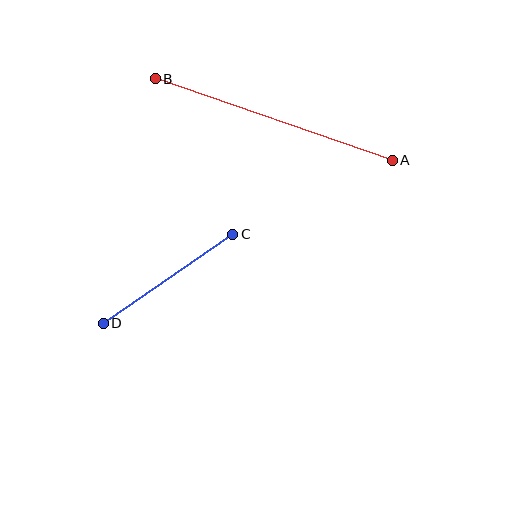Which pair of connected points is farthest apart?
Points A and B are farthest apart.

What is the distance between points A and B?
The distance is approximately 251 pixels.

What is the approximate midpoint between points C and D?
The midpoint is at approximately (168, 279) pixels.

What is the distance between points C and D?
The distance is approximately 157 pixels.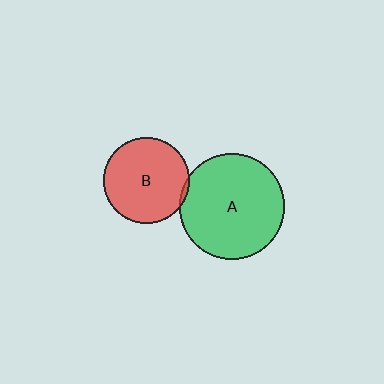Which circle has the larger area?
Circle A (green).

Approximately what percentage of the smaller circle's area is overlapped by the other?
Approximately 5%.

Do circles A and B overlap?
Yes.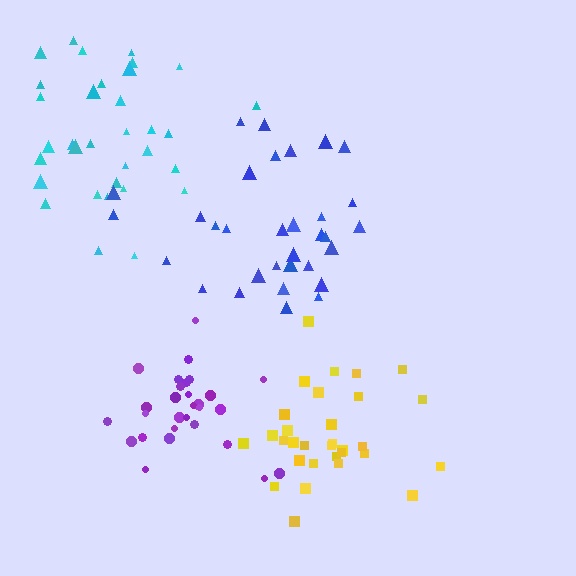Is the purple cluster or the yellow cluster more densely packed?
Purple.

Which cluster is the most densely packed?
Purple.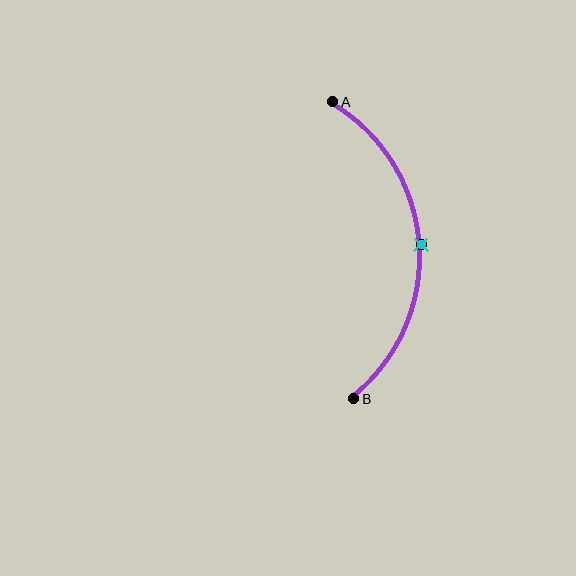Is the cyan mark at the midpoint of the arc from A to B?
Yes. The cyan mark lies on the arc at equal arc-length from both A and B — it is the arc midpoint.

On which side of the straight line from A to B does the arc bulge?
The arc bulges to the right of the straight line connecting A and B.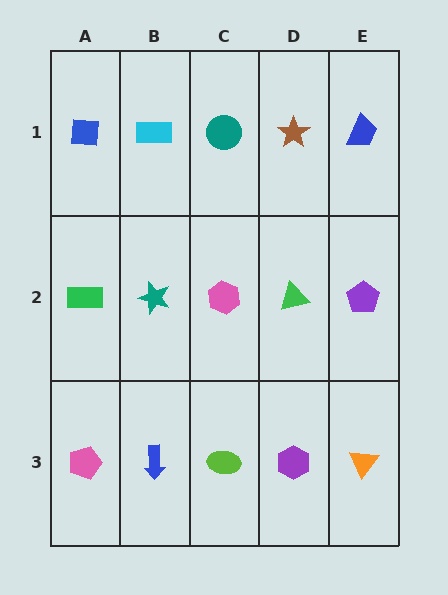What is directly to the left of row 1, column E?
A brown star.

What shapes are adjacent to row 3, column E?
A purple pentagon (row 2, column E), a purple hexagon (row 3, column D).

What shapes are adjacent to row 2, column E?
A blue trapezoid (row 1, column E), an orange triangle (row 3, column E), a green triangle (row 2, column D).